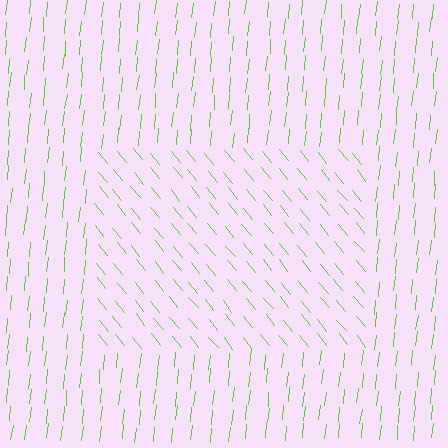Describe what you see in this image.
The image is filled with small lime line segments. A rectangle region in the image has lines oriented differently from the surrounding lines, creating a visible texture boundary.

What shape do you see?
I see a rectangle.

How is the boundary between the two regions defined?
The boundary is defined purely by a change in line orientation (approximately 45 degrees difference). All lines are the same color and thickness.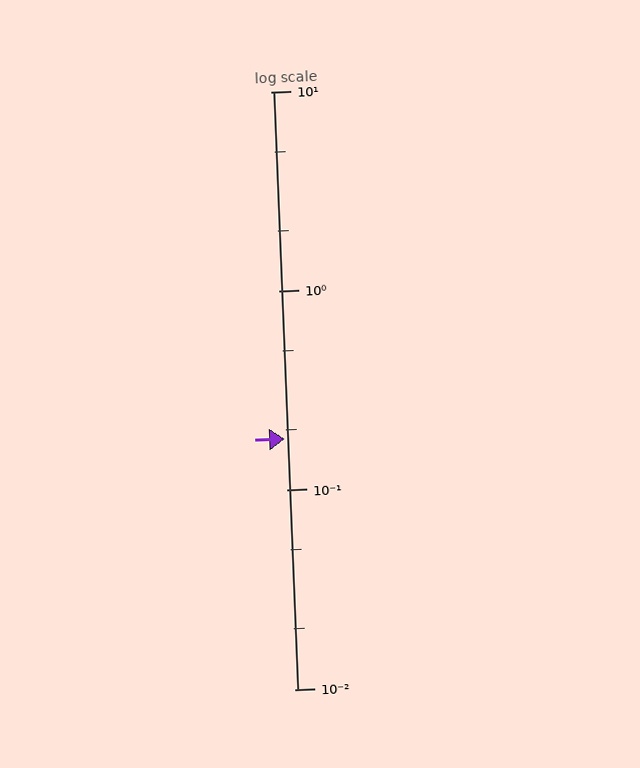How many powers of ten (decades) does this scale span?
The scale spans 3 decades, from 0.01 to 10.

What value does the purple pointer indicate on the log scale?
The pointer indicates approximately 0.18.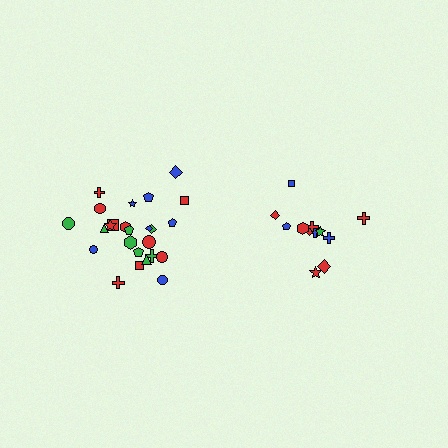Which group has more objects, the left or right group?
The left group.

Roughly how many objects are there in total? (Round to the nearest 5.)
Roughly 35 objects in total.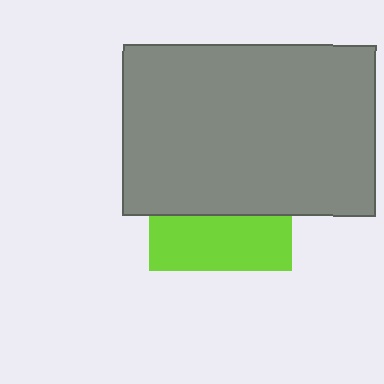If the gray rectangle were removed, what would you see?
You would see the complete lime square.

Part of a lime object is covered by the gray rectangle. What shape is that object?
It is a square.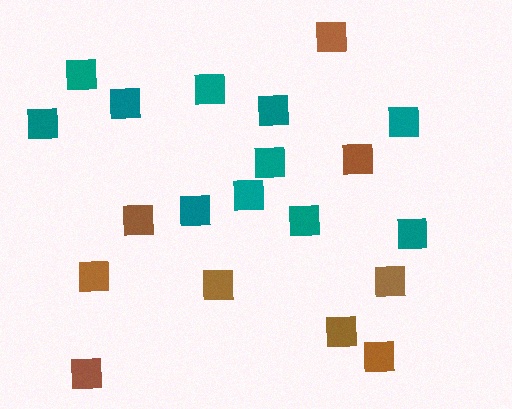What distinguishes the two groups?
There are 2 groups: one group of brown squares (9) and one group of teal squares (11).